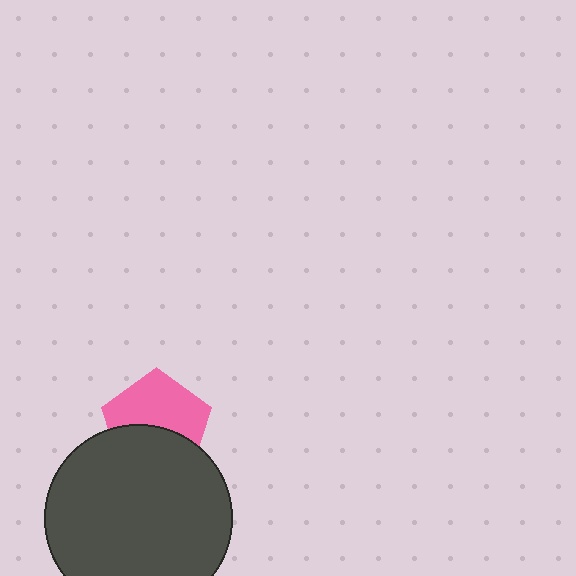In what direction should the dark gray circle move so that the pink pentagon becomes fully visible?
The dark gray circle should move down. That is the shortest direction to clear the overlap and leave the pink pentagon fully visible.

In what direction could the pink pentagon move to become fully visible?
The pink pentagon could move up. That would shift it out from behind the dark gray circle entirely.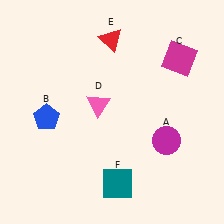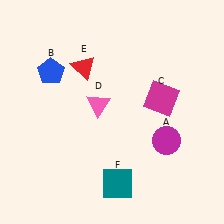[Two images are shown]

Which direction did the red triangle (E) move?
The red triangle (E) moved down.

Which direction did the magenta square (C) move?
The magenta square (C) moved down.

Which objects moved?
The objects that moved are: the blue pentagon (B), the magenta square (C), the red triangle (E).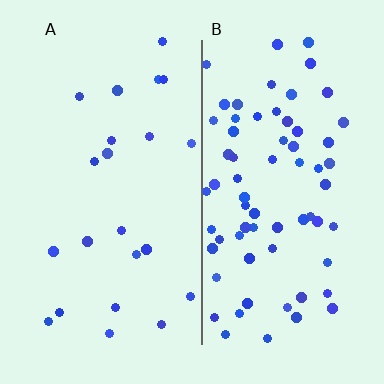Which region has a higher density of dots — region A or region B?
B (the right).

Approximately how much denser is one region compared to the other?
Approximately 3.1× — region B over region A.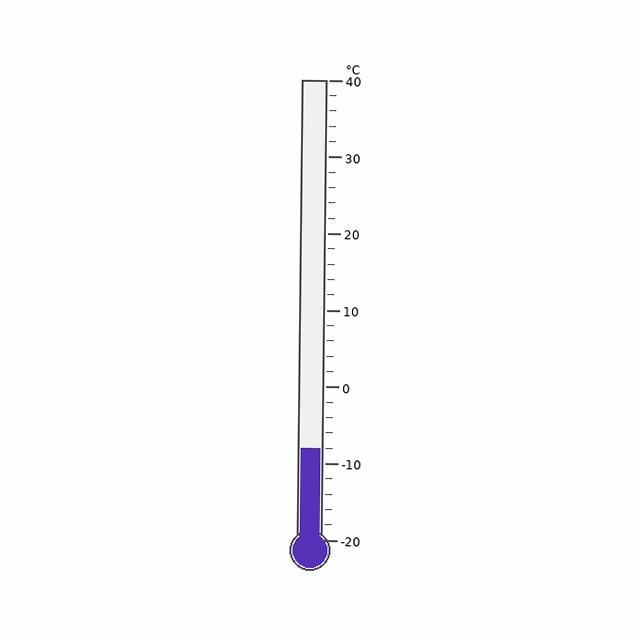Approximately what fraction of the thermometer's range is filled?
The thermometer is filled to approximately 20% of its range.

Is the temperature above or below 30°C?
The temperature is below 30°C.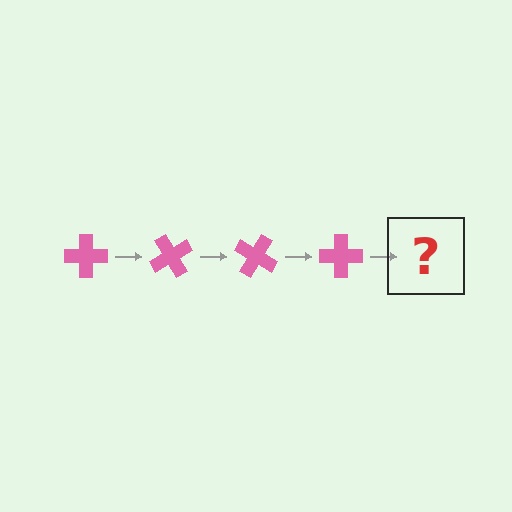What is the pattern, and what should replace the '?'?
The pattern is that the cross rotates 60 degrees each step. The '?' should be a pink cross rotated 240 degrees.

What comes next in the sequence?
The next element should be a pink cross rotated 240 degrees.